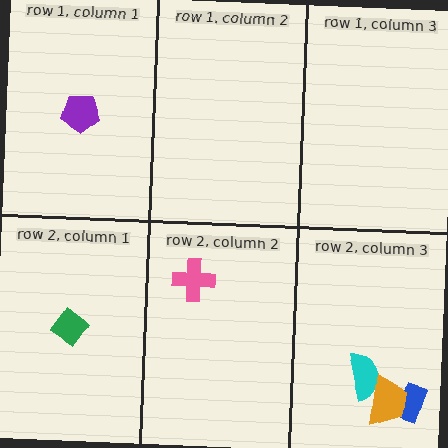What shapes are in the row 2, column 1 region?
The green diamond.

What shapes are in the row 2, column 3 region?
The blue rectangle, the cyan semicircle, the orange trapezoid.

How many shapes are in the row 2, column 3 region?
3.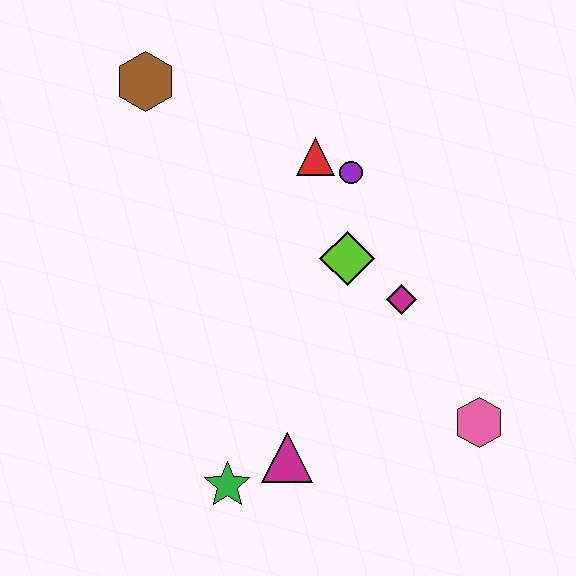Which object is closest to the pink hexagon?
The magenta diamond is closest to the pink hexagon.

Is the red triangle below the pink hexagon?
No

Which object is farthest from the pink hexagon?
The brown hexagon is farthest from the pink hexagon.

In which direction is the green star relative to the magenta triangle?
The green star is to the left of the magenta triangle.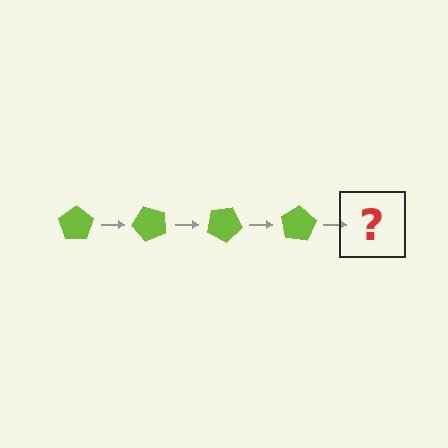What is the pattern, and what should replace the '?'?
The pattern is that the pentagon rotates 50 degrees each step. The '?' should be a lime pentagon rotated 200 degrees.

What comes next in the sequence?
The next element should be a lime pentagon rotated 200 degrees.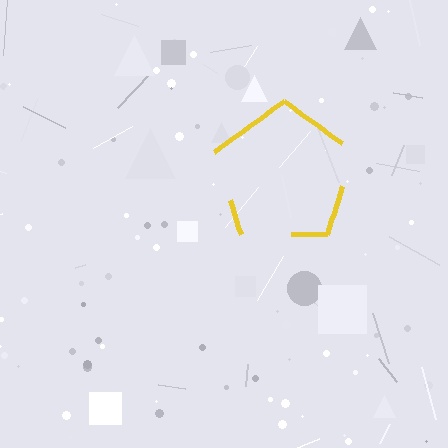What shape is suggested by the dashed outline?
The dashed outline suggests a pentagon.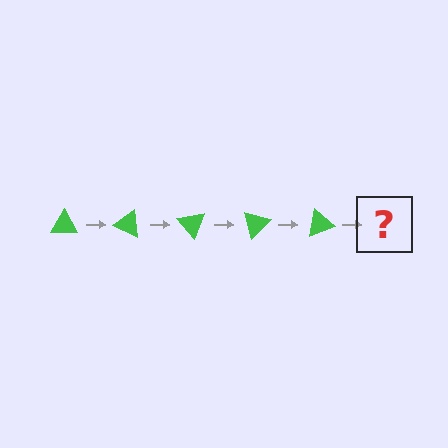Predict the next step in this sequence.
The next step is a green triangle rotated 125 degrees.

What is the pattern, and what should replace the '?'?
The pattern is that the triangle rotates 25 degrees each step. The '?' should be a green triangle rotated 125 degrees.